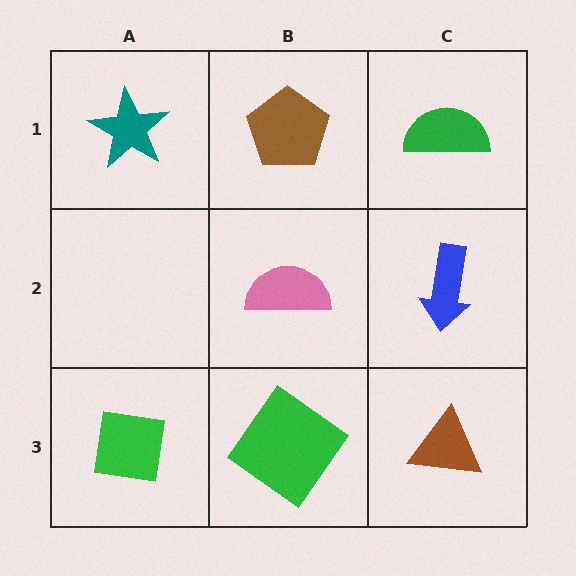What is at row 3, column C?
A brown triangle.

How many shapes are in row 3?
3 shapes.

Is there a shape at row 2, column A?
No, that cell is empty.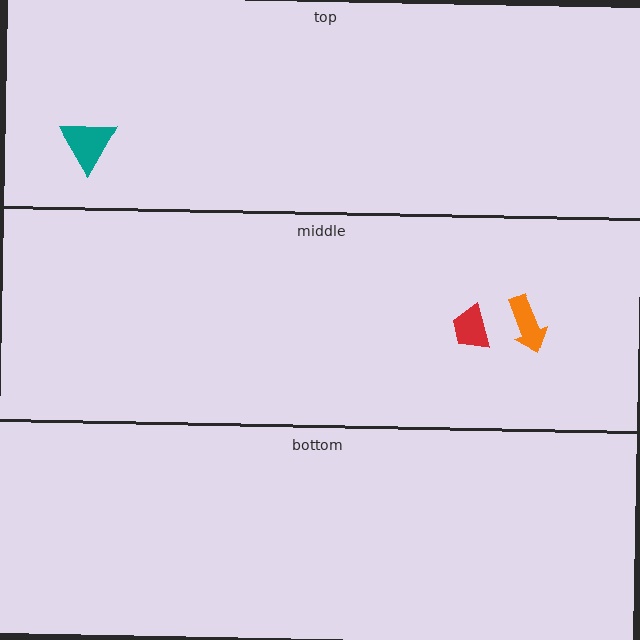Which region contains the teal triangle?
The top region.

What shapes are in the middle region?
The red trapezoid, the orange arrow.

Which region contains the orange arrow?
The middle region.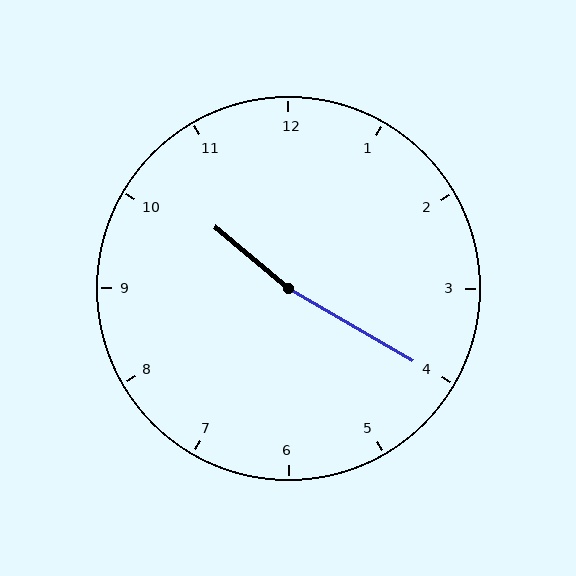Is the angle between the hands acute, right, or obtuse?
It is obtuse.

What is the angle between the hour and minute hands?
Approximately 170 degrees.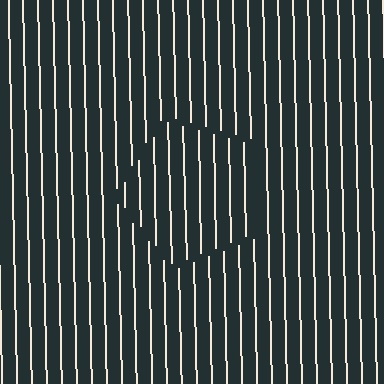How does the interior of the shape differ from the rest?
The interior of the shape contains the same grating, shifted by half a period — the contour is defined by the phase discontinuity where line-ends from the inner and outer gratings abut.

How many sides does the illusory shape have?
5 sides — the line-ends trace a pentagon.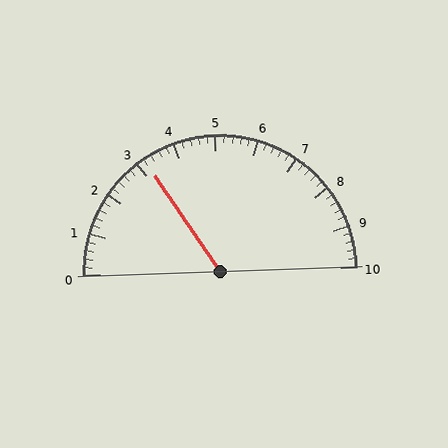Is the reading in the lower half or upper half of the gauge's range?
The reading is in the lower half of the range (0 to 10).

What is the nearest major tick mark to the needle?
The nearest major tick mark is 3.